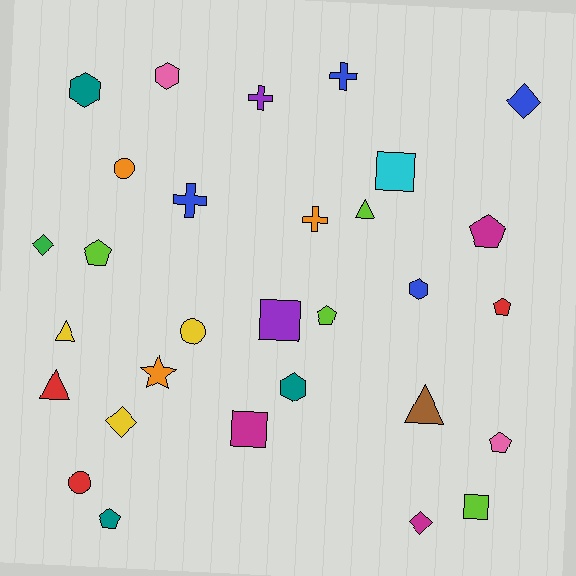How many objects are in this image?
There are 30 objects.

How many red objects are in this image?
There are 3 red objects.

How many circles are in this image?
There are 3 circles.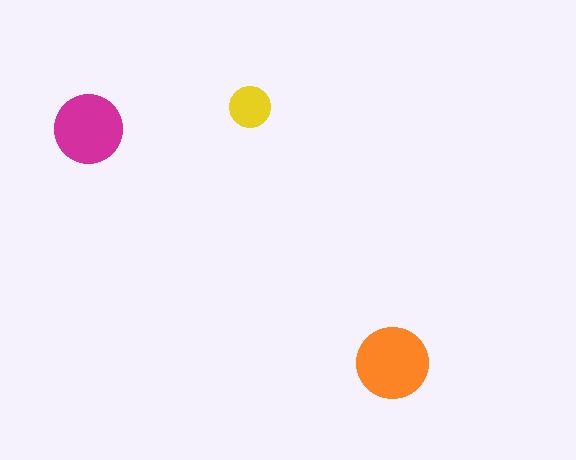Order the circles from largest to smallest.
the orange one, the magenta one, the yellow one.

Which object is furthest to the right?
The orange circle is rightmost.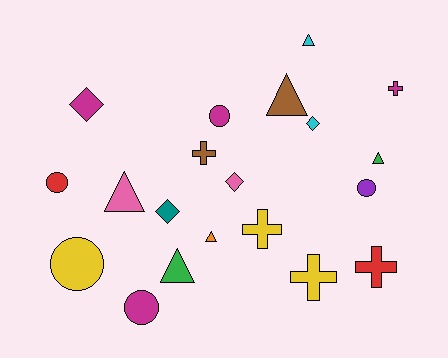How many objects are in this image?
There are 20 objects.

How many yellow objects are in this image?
There are 3 yellow objects.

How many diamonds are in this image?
There are 4 diamonds.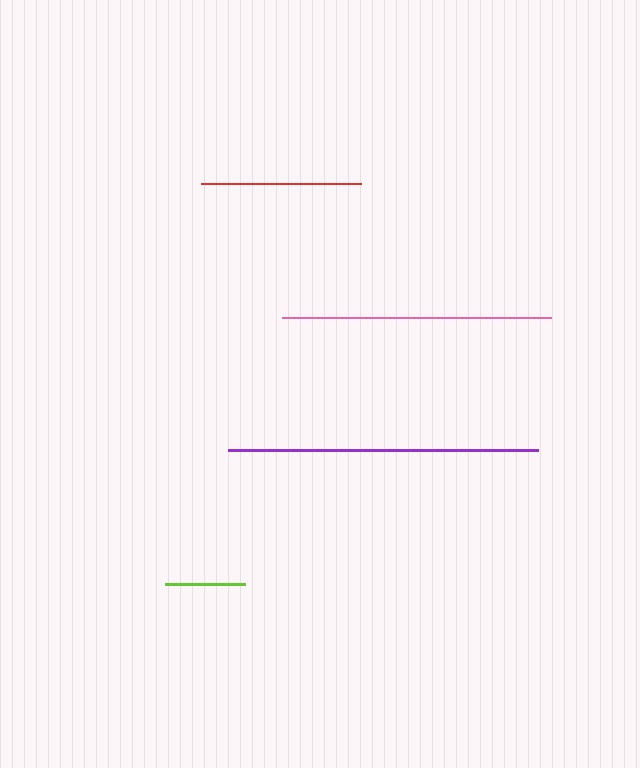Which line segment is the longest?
The purple line is the longest at approximately 309 pixels.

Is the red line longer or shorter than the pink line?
The pink line is longer than the red line.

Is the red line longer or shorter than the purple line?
The purple line is longer than the red line.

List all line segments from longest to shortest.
From longest to shortest: purple, pink, red, lime.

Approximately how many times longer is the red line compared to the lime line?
The red line is approximately 2.0 times the length of the lime line.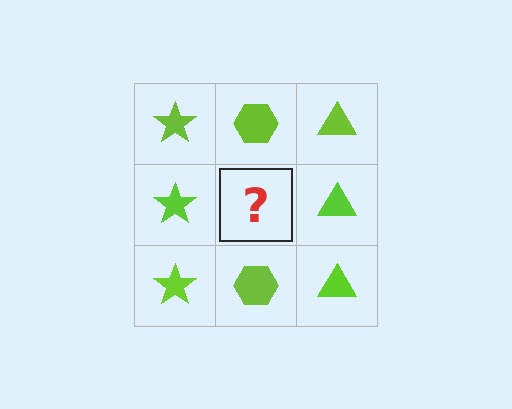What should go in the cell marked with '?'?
The missing cell should contain a lime hexagon.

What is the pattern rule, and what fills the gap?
The rule is that each column has a consistent shape. The gap should be filled with a lime hexagon.